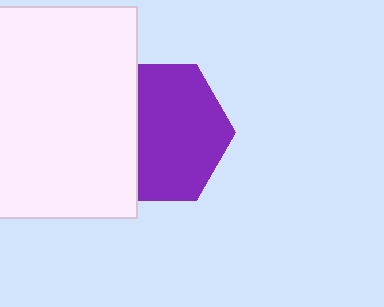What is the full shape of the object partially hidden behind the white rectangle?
The partially hidden object is a purple hexagon.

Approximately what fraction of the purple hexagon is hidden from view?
Roughly 34% of the purple hexagon is hidden behind the white rectangle.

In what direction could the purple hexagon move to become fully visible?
The purple hexagon could move right. That would shift it out from behind the white rectangle entirely.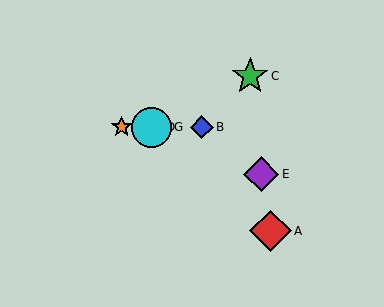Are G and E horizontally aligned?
No, G is at y≈127 and E is at y≈174.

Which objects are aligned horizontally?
Objects B, D, F, G are aligned horizontally.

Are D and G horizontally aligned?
Yes, both are at y≈127.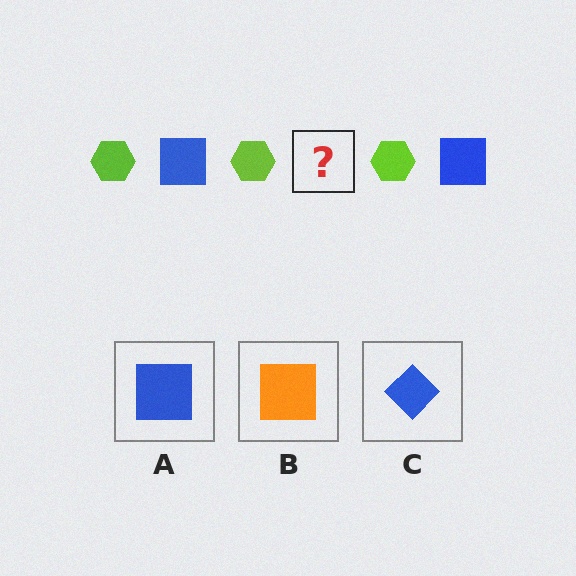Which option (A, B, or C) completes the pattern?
A.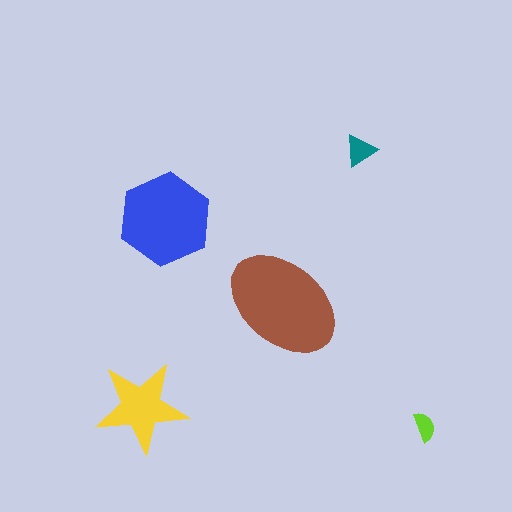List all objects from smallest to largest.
The lime semicircle, the teal triangle, the yellow star, the blue hexagon, the brown ellipse.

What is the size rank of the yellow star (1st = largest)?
3rd.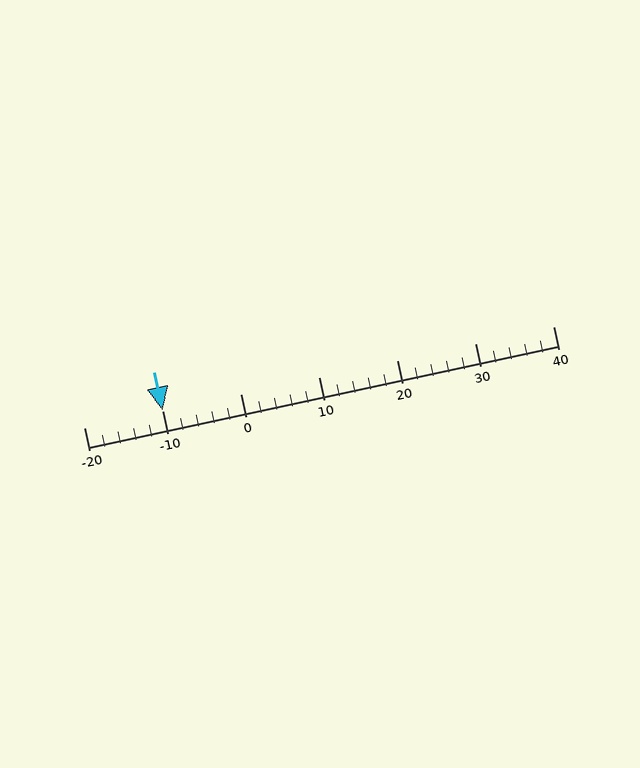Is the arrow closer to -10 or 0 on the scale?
The arrow is closer to -10.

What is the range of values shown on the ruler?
The ruler shows values from -20 to 40.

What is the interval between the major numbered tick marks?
The major tick marks are spaced 10 units apart.